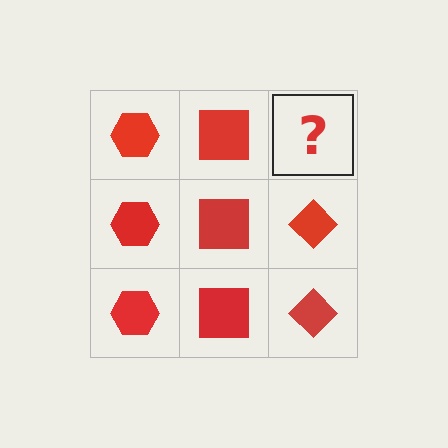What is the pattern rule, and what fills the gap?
The rule is that each column has a consistent shape. The gap should be filled with a red diamond.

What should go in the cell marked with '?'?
The missing cell should contain a red diamond.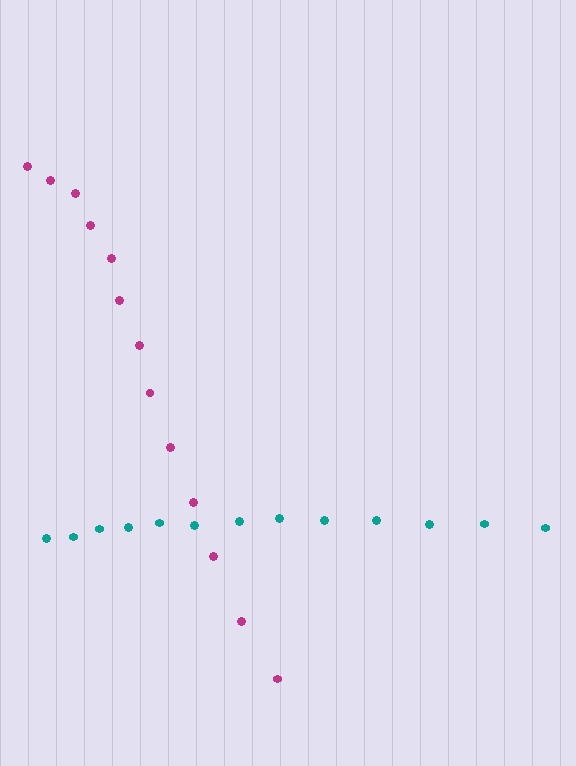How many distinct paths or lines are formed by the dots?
There are 2 distinct paths.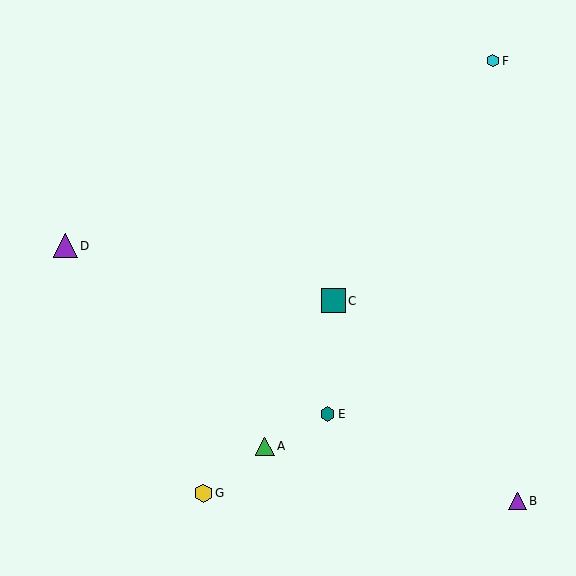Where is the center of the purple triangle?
The center of the purple triangle is at (65, 246).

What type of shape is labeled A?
Shape A is a green triangle.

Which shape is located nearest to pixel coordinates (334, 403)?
The teal hexagon (labeled E) at (328, 414) is nearest to that location.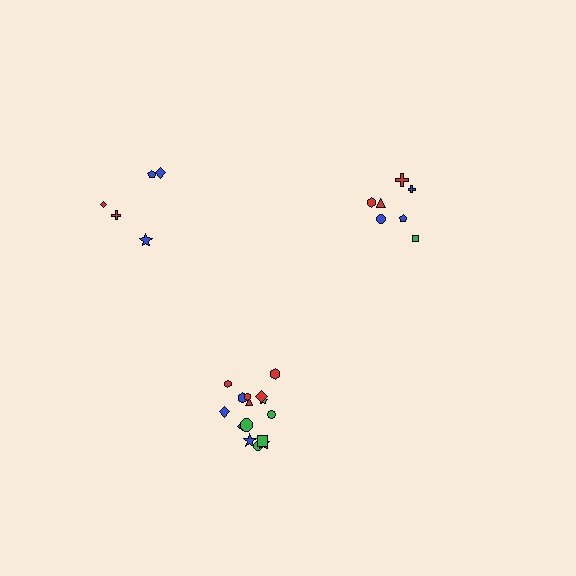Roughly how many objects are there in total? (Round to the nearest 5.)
Roughly 25 objects in total.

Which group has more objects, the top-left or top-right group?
The top-right group.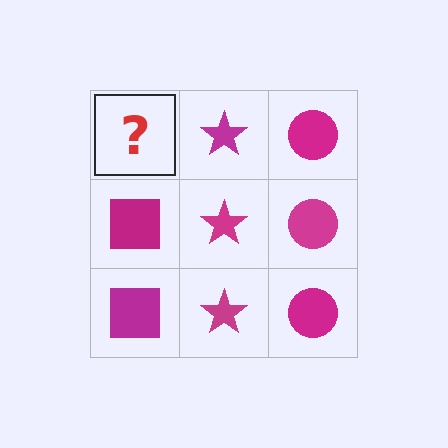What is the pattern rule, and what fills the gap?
The rule is that each column has a consistent shape. The gap should be filled with a magenta square.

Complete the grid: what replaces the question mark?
The question mark should be replaced with a magenta square.